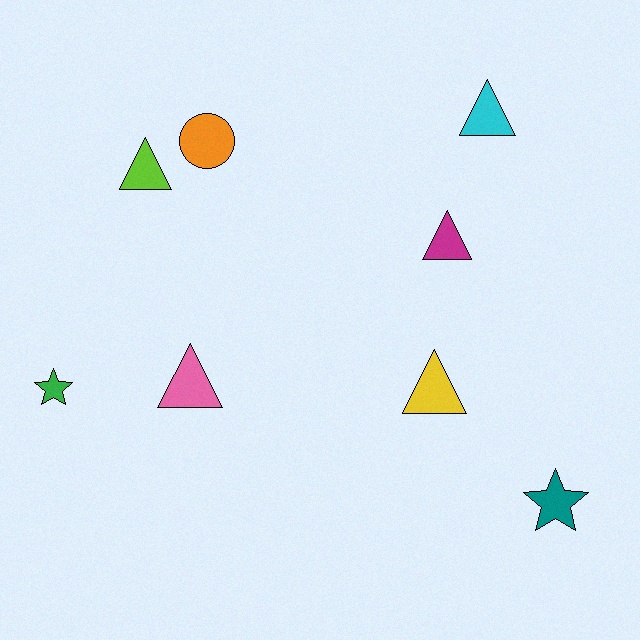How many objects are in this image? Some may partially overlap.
There are 8 objects.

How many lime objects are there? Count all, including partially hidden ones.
There is 1 lime object.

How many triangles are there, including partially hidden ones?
There are 5 triangles.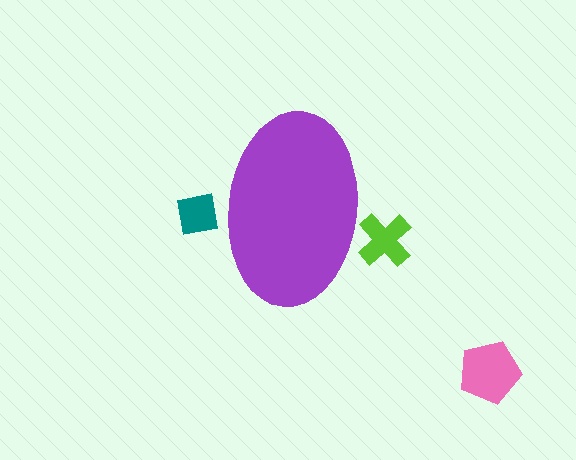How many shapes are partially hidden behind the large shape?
2 shapes are partially hidden.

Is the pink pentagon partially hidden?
No, the pink pentagon is fully visible.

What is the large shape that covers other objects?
A purple ellipse.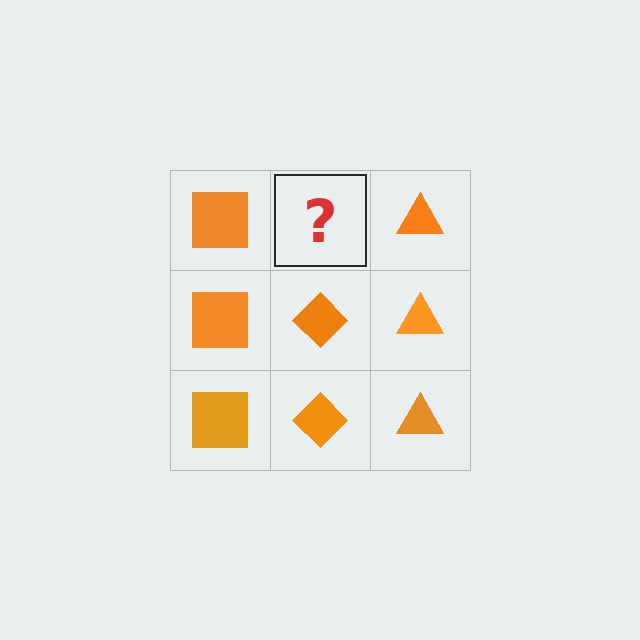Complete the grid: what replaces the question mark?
The question mark should be replaced with an orange diamond.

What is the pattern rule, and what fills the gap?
The rule is that each column has a consistent shape. The gap should be filled with an orange diamond.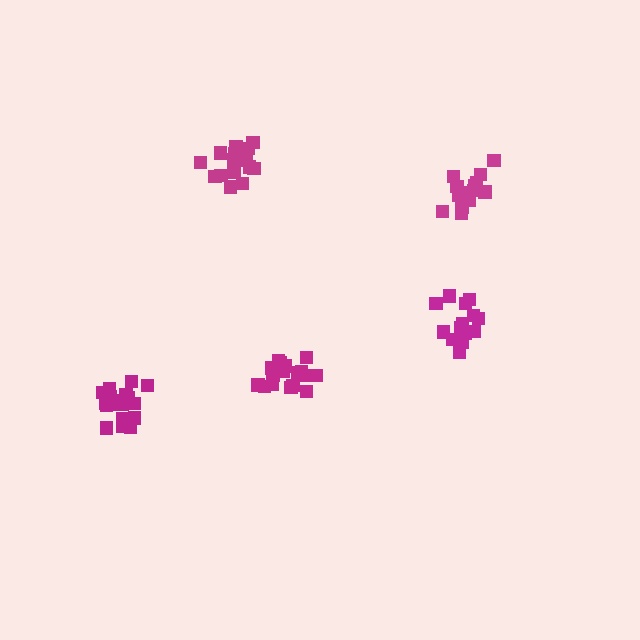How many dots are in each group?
Group 1: 19 dots, Group 2: 18 dots, Group 3: 14 dots, Group 4: 14 dots, Group 5: 19 dots (84 total).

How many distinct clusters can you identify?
There are 5 distinct clusters.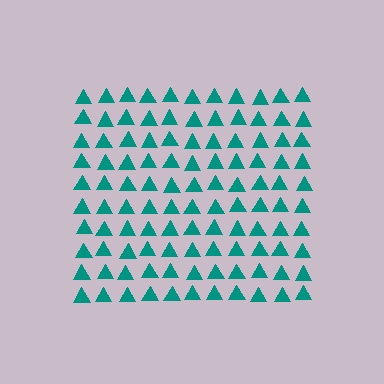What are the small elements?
The small elements are triangles.